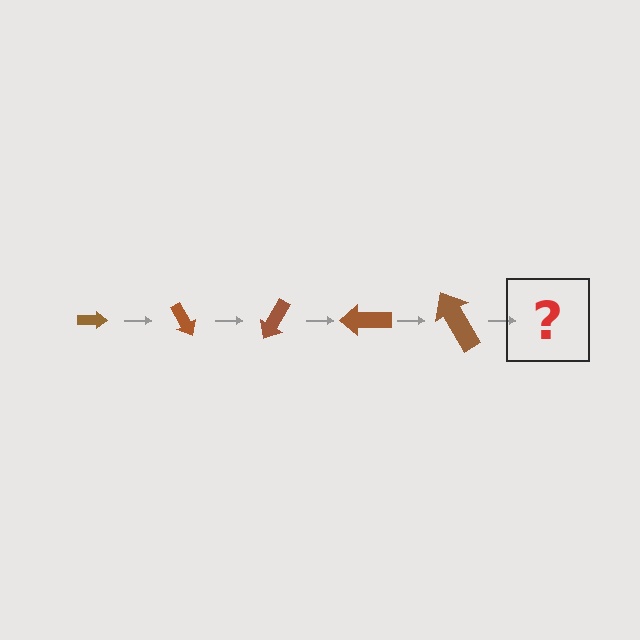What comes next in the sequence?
The next element should be an arrow, larger than the previous one and rotated 300 degrees from the start.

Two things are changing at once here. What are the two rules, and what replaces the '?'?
The two rules are that the arrow grows larger each step and it rotates 60 degrees each step. The '?' should be an arrow, larger than the previous one and rotated 300 degrees from the start.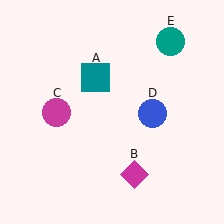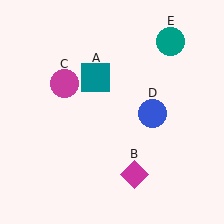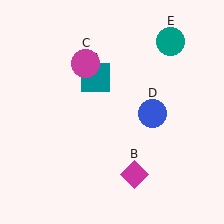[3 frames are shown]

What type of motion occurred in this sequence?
The magenta circle (object C) rotated clockwise around the center of the scene.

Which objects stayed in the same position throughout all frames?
Teal square (object A) and magenta diamond (object B) and blue circle (object D) and teal circle (object E) remained stationary.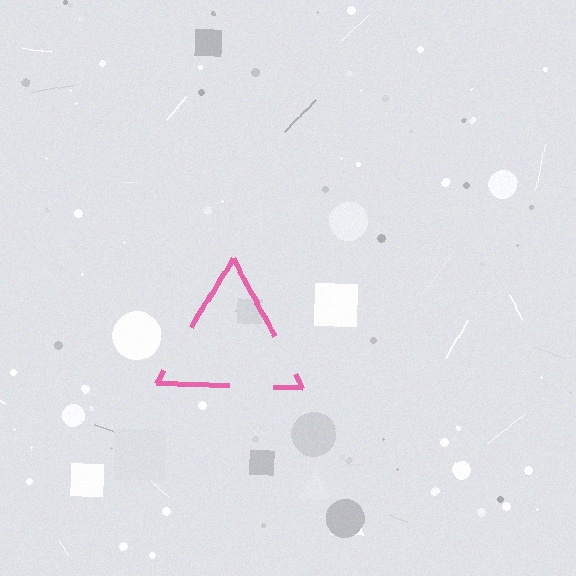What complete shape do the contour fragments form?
The contour fragments form a triangle.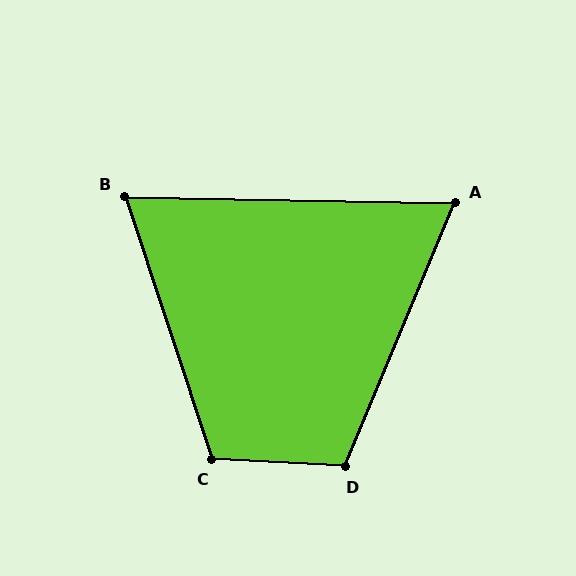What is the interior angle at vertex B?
Approximately 70 degrees (acute).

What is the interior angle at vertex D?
Approximately 110 degrees (obtuse).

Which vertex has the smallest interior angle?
A, at approximately 69 degrees.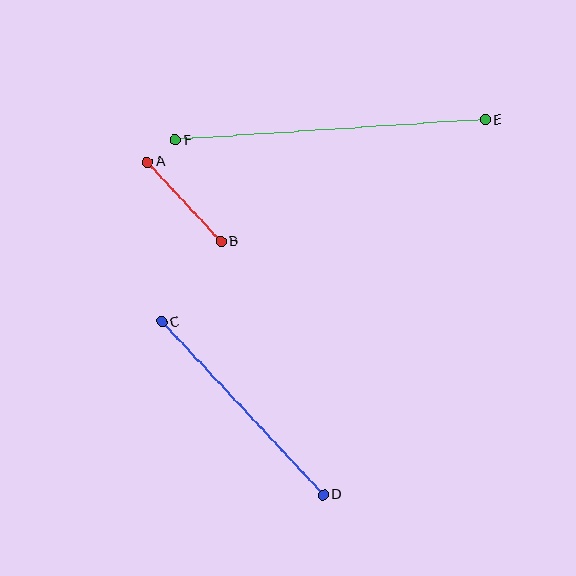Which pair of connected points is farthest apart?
Points E and F are farthest apart.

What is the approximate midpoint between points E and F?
The midpoint is at approximately (330, 130) pixels.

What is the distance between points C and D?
The distance is approximately 237 pixels.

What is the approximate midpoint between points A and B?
The midpoint is at approximately (184, 202) pixels.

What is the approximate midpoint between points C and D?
The midpoint is at approximately (242, 409) pixels.